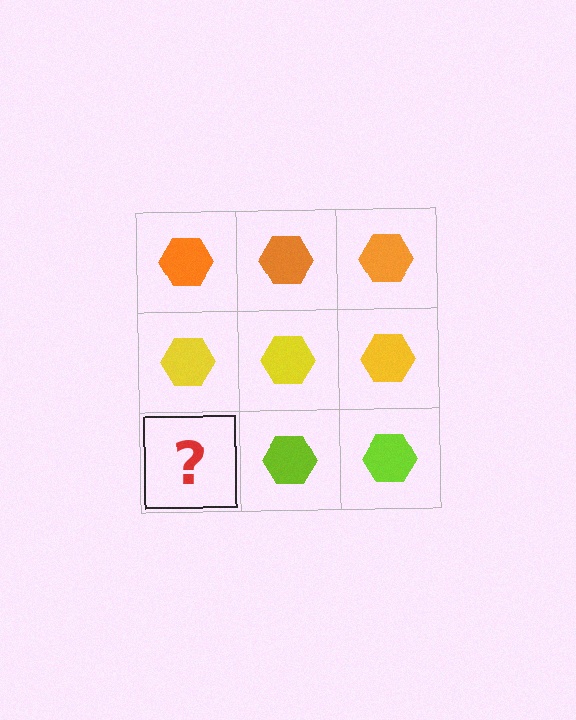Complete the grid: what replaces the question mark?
The question mark should be replaced with a lime hexagon.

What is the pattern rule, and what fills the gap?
The rule is that each row has a consistent color. The gap should be filled with a lime hexagon.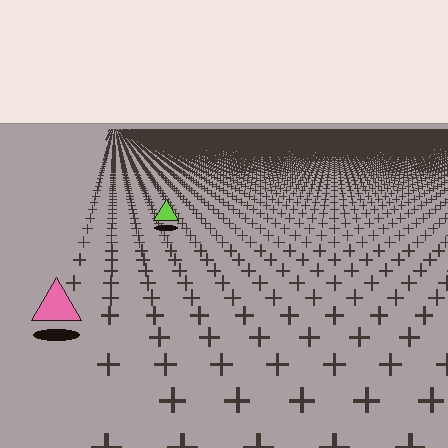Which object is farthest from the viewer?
The lime triangle is farthest from the viewer. It appears smaller and the ground texture around it is denser.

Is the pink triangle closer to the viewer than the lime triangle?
Yes. The pink triangle is closer — you can tell from the texture gradient: the ground texture is coarser near it.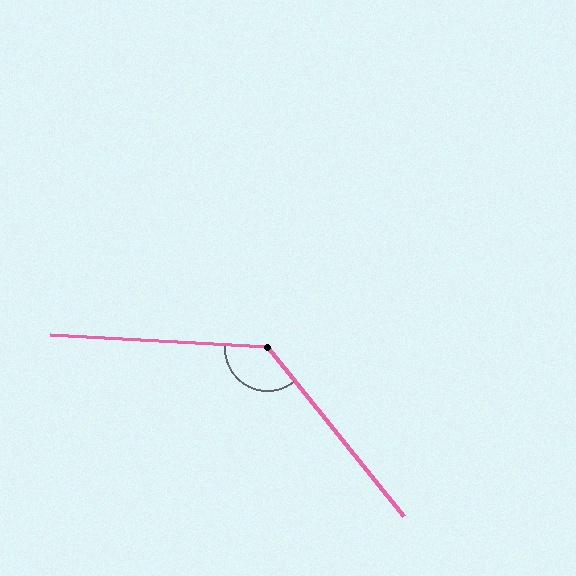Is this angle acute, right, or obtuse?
It is obtuse.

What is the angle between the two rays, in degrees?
Approximately 132 degrees.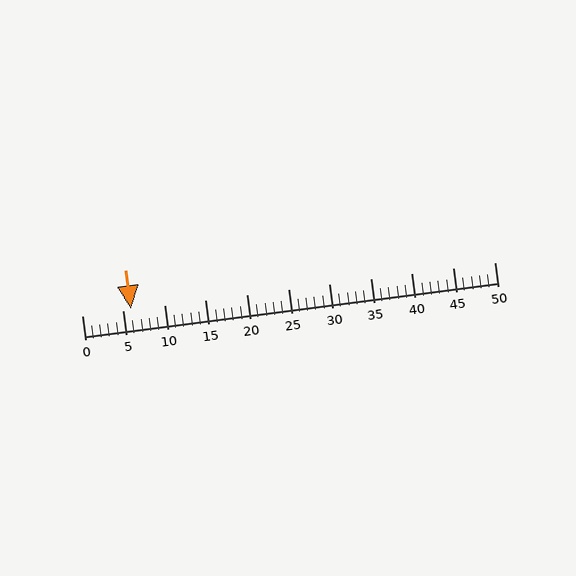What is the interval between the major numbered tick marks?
The major tick marks are spaced 5 units apart.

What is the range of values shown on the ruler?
The ruler shows values from 0 to 50.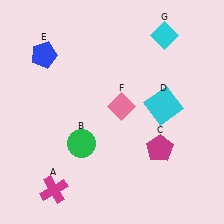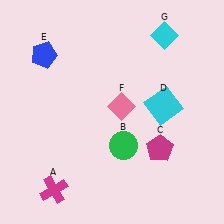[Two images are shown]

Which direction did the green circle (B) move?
The green circle (B) moved right.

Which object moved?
The green circle (B) moved right.